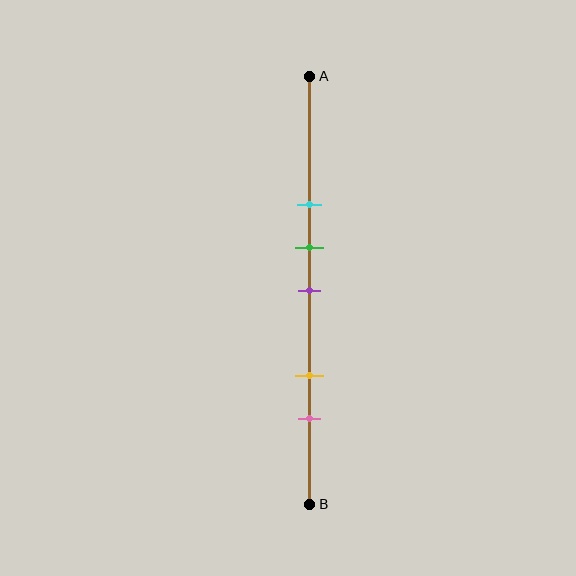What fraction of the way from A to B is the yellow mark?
The yellow mark is approximately 70% (0.7) of the way from A to B.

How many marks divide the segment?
There are 5 marks dividing the segment.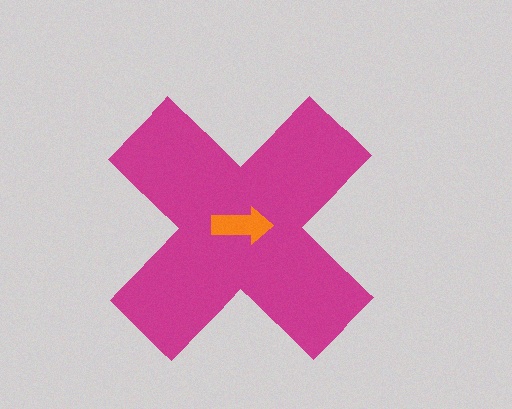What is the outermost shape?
The magenta cross.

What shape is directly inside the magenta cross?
The orange arrow.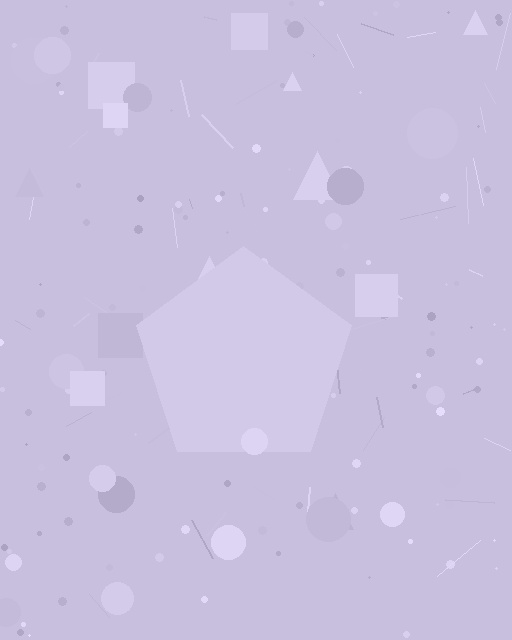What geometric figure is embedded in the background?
A pentagon is embedded in the background.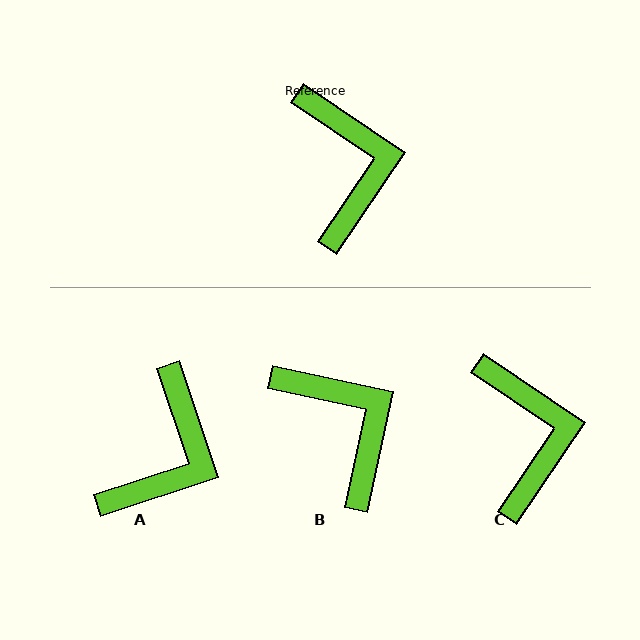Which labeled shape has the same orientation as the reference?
C.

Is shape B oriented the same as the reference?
No, it is off by about 22 degrees.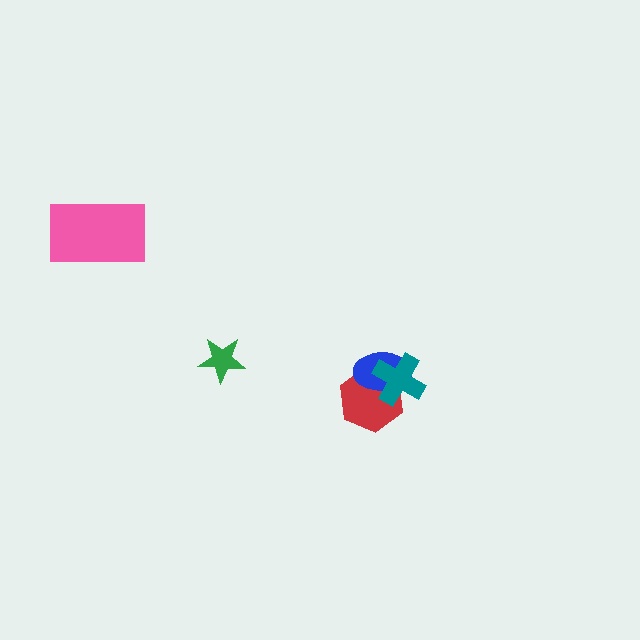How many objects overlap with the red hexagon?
2 objects overlap with the red hexagon.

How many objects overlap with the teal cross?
2 objects overlap with the teal cross.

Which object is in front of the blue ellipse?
The teal cross is in front of the blue ellipse.